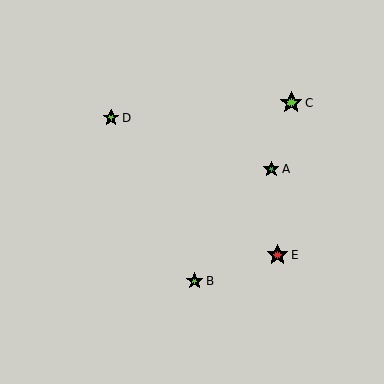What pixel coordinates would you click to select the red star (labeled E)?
Click at (278, 255) to select the red star E.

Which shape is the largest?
The lime star (labeled C) is the largest.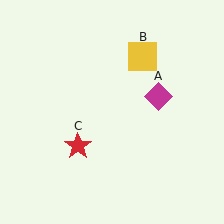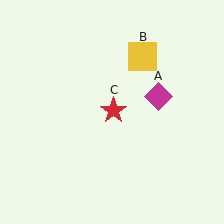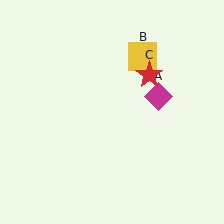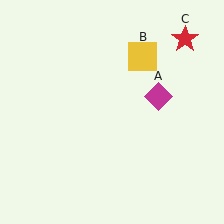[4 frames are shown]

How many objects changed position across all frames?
1 object changed position: red star (object C).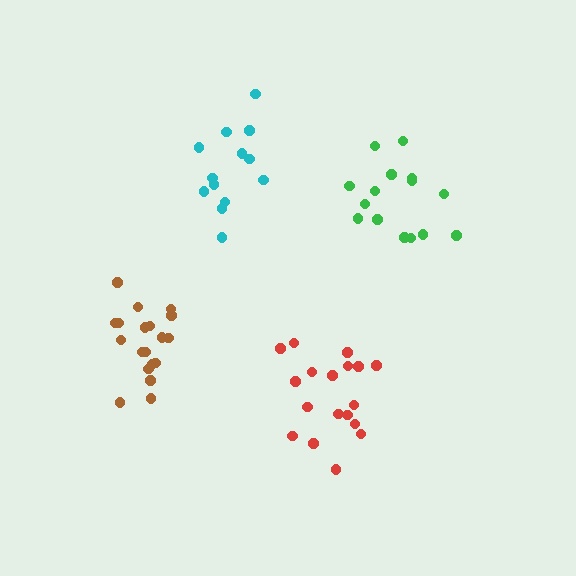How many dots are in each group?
Group 1: 19 dots, Group 2: 15 dots, Group 3: 13 dots, Group 4: 18 dots (65 total).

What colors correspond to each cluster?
The clusters are colored: brown, green, cyan, red.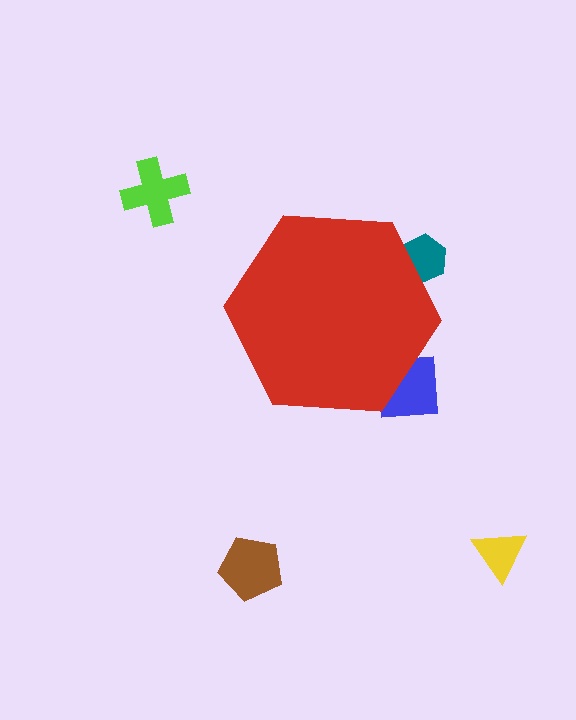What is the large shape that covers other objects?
A red hexagon.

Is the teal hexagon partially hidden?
Yes, the teal hexagon is partially hidden behind the red hexagon.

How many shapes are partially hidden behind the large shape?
2 shapes are partially hidden.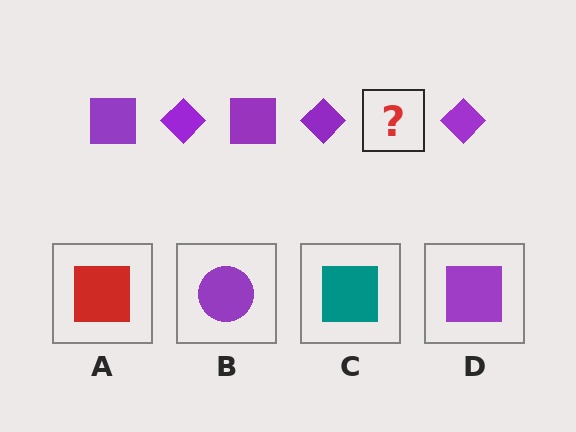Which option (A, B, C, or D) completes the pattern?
D.